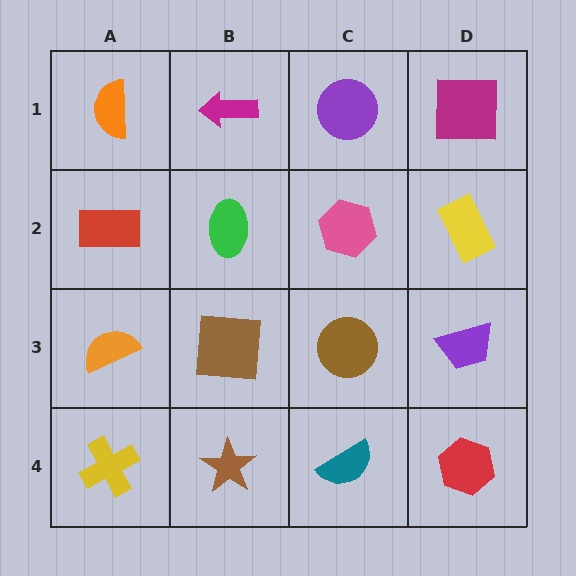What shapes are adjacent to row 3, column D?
A yellow rectangle (row 2, column D), a red hexagon (row 4, column D), a brown circle (row 3, column C).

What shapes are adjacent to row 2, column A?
An orange semicircle (row 1, column A), an orange semicircle (row 3, column A), a green ellipse (row 2, column B).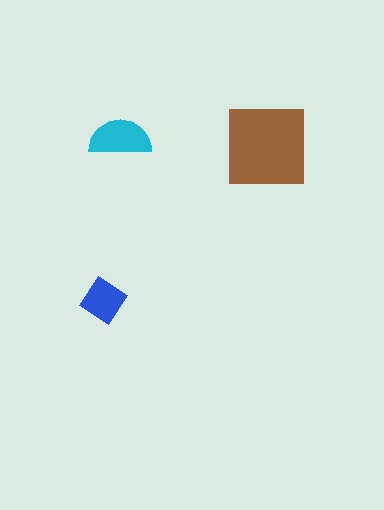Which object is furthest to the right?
The brown square is rightmost.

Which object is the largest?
The brown square.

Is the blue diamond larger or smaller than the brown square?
Smaller.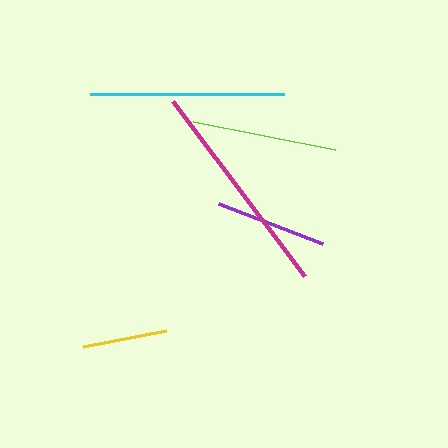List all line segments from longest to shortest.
From longest to shortest: magenta, cyan, lime, purple, yellow.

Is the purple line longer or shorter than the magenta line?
The magenta line is longer than the purple line.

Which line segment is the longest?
The magenta line is the longest at approximately 220 pixels.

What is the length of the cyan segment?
The cyan segment is approximately 194 pixels long.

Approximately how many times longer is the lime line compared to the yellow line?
The lime line is approximately 1.7 times the length of the yellow line.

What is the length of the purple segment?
The purple segment is approximately 112 pixels long.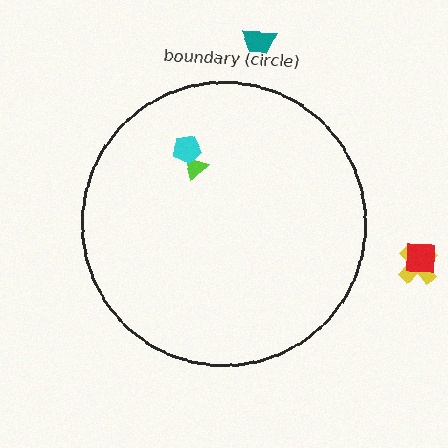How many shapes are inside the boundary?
2 inside, 3 outside.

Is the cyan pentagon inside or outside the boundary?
Inside.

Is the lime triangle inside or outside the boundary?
Inside.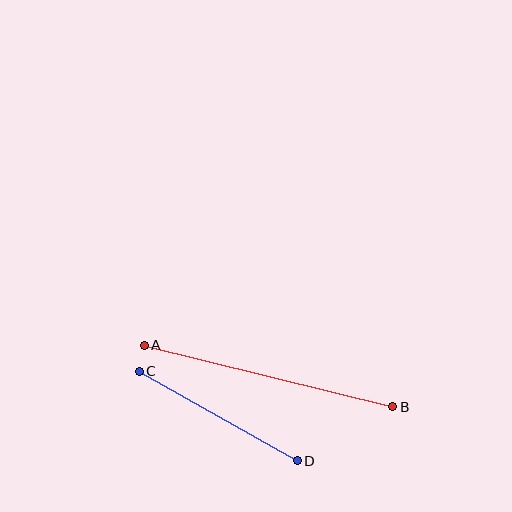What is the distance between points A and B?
The distance is approximately 256 pixels.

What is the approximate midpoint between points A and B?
The midpoint is at approximately (268, 376) pixels.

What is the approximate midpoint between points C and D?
The midpoint is at approximately (218, 416) pixels.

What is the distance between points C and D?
The distance is approximately 182 pixels.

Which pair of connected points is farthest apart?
Points A and B are farthest apart.